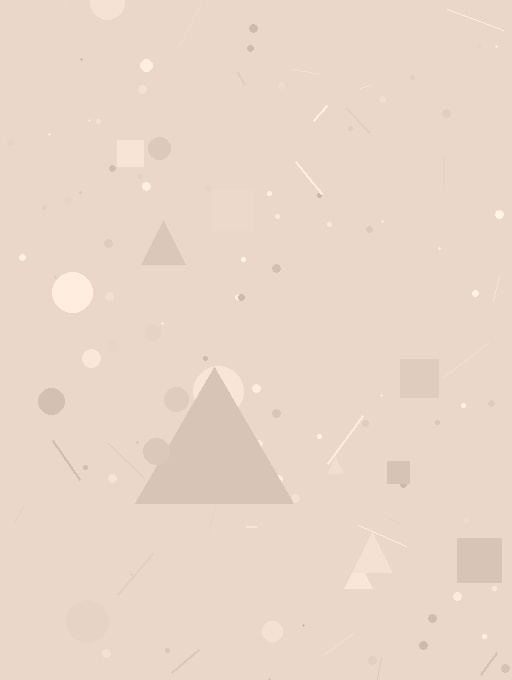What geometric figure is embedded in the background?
A triangle is embedded in the background.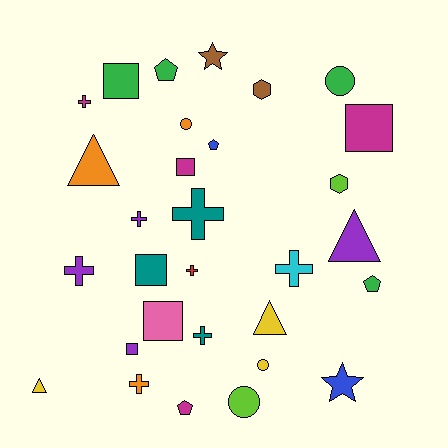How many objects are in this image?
There are 30 objects.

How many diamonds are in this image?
There are no diamonds.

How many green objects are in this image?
There are 4 green objects.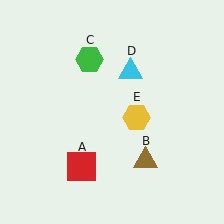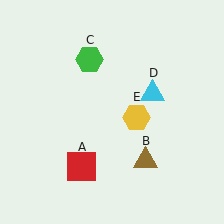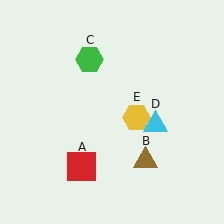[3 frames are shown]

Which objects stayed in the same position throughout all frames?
Red square (object A) and brown triangle (object B) and green hexagon (object C) and yellow hexagon (object E) remained stationary.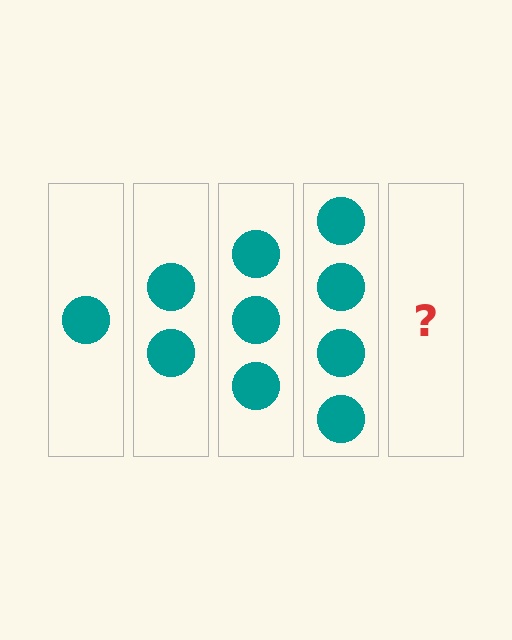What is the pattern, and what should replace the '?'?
The pattern is that each step adds one more circle. The '?' should be 5 circles.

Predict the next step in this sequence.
The next step is 5 circles.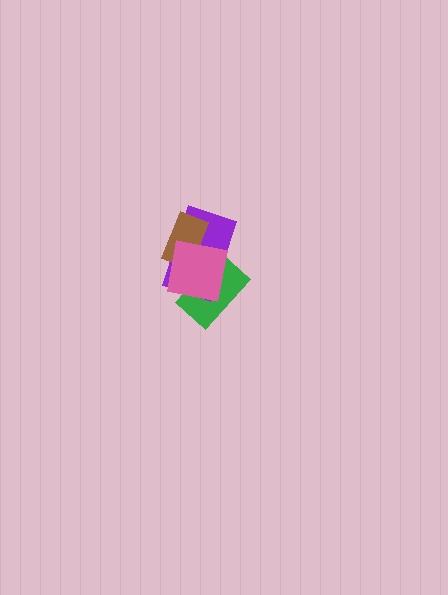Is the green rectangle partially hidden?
Yes, it is partially covered by another shape.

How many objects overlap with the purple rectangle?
3 objects overlap with the purple rectangle.